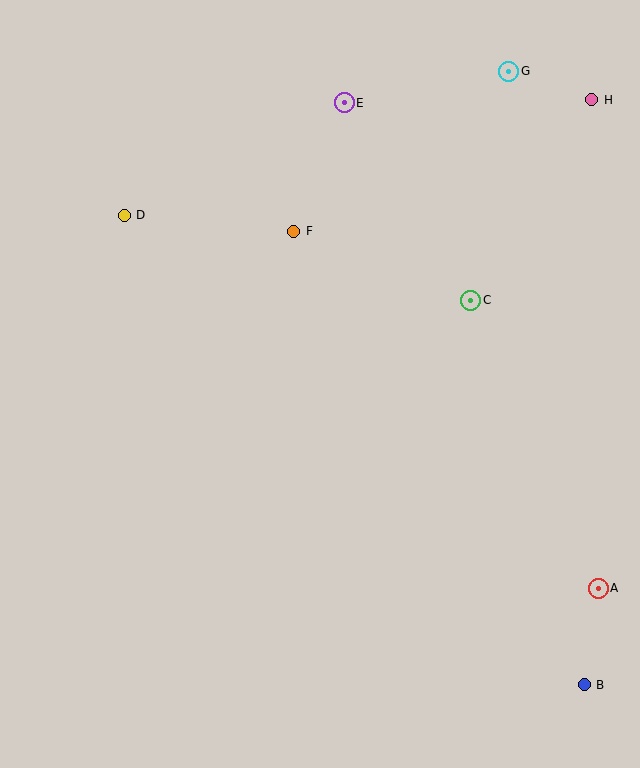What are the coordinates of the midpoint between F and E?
The midpoint between F and E is at (319, 167).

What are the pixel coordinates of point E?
Point E is at (344, 103).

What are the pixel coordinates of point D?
Point D is at (124, 215).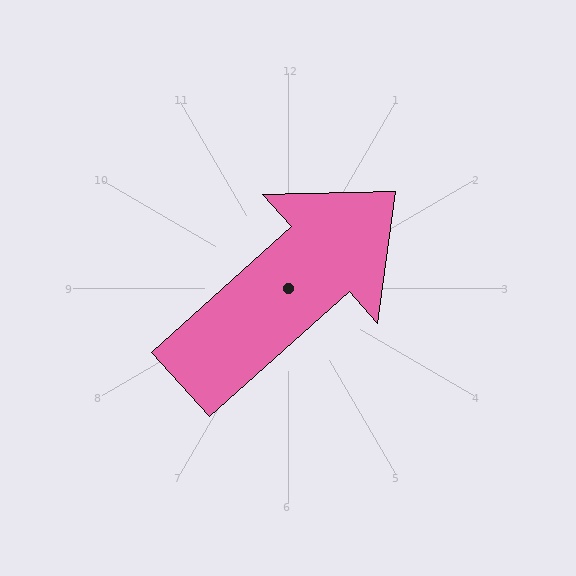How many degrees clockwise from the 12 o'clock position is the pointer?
Approximately 48 degrees.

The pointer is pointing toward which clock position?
Roughly 2 o'clock.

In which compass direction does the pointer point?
Northeast.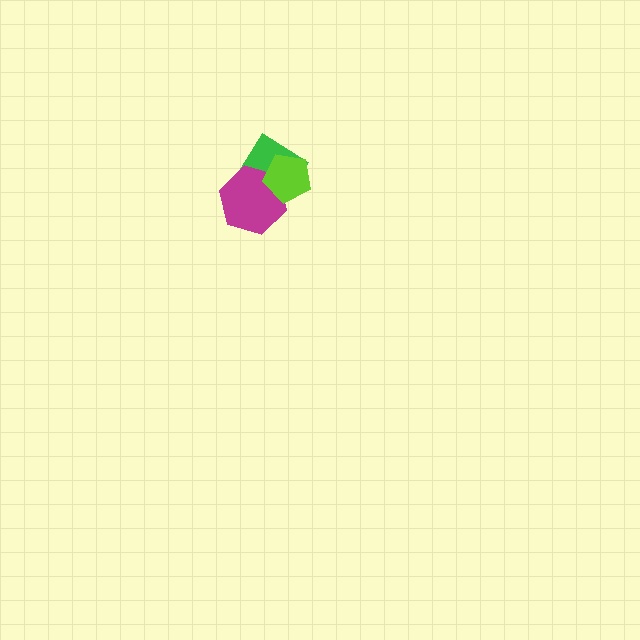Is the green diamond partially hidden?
Yes, it is partially covered by another shape.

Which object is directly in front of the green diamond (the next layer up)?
The magenta hexagon is directly in front of the green diamond.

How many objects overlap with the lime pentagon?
2 objects overlap with the lime pentagon.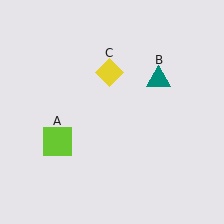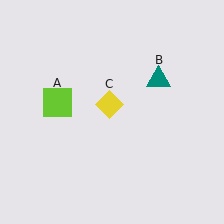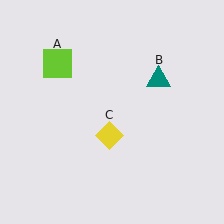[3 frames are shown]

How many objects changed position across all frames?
2 objects changed position: lime square (object A), yellow diamond (object C).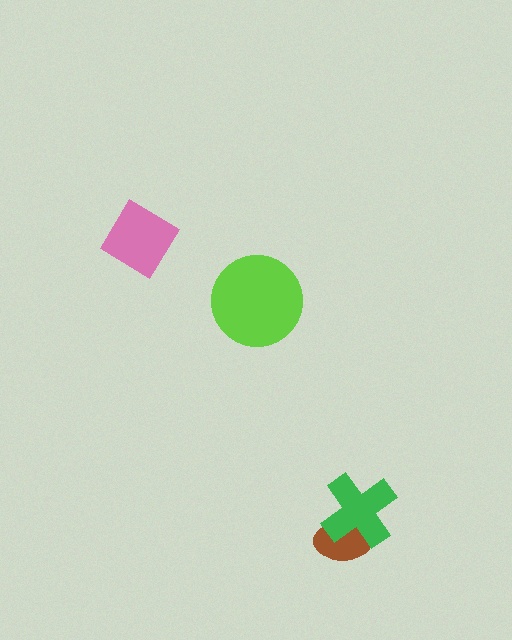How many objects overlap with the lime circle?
0 objects overlap with the lime circle.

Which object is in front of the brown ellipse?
The green cross is in front of the brown ellipse.